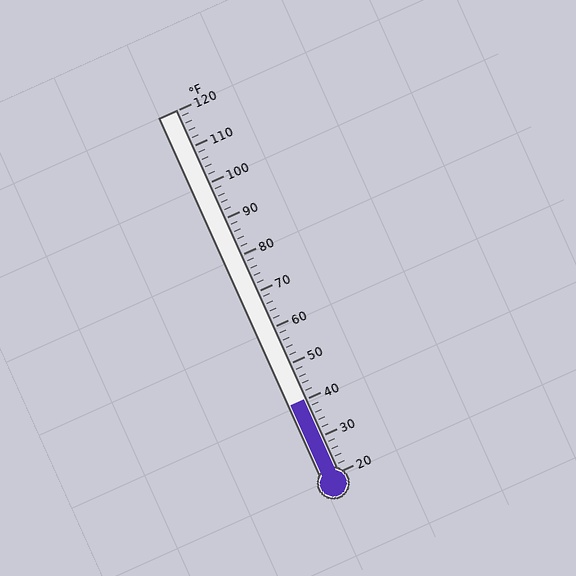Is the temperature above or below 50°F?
The temperature is below 50°F.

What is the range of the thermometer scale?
The thermometer scale ranges from 20°F to 120°F.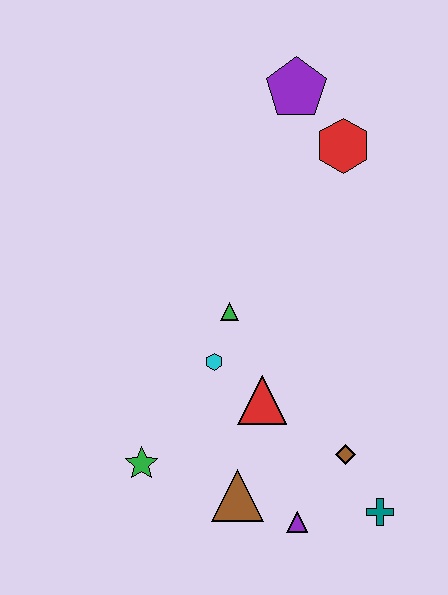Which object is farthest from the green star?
The purple pentagon is farthest from the green star.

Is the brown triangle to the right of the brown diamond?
No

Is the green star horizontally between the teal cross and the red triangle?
No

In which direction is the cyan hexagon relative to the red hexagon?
The cyan hexagon is below the red hexagon.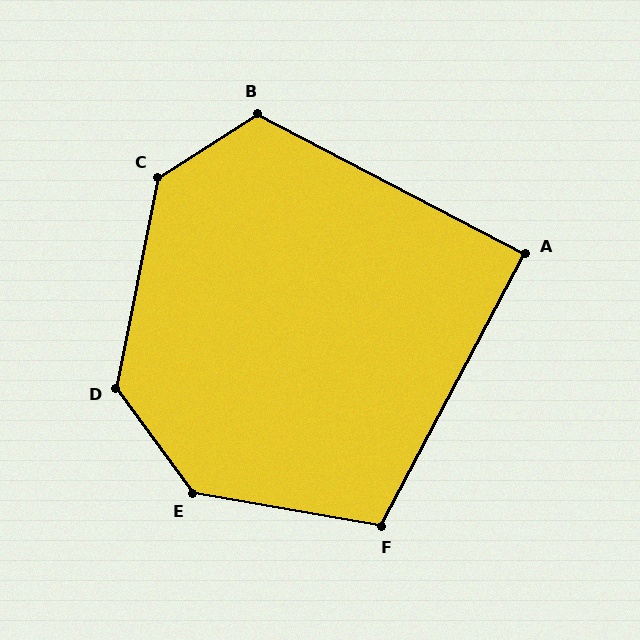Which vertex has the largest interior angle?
E, at approximately 136 degrees.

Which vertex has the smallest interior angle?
A, at approximately 90 degrees.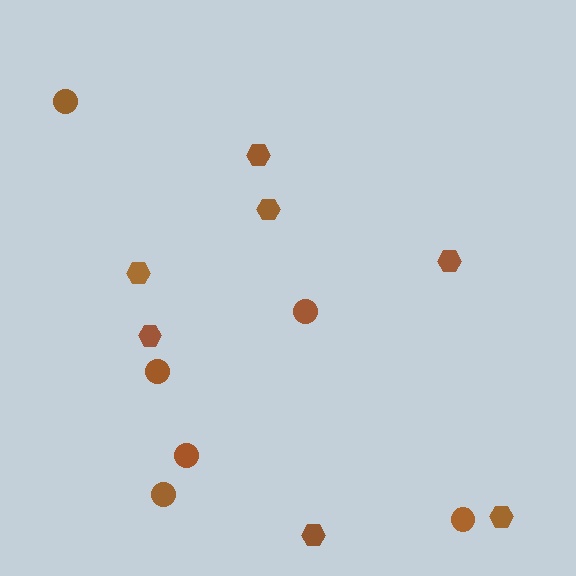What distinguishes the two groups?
There are 2 groups: one group of circles (6) and one group of hexagons (7).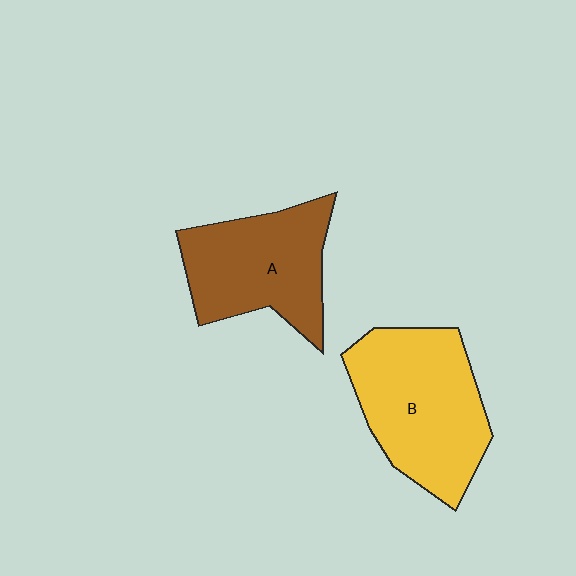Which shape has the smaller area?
Shape A (brown).